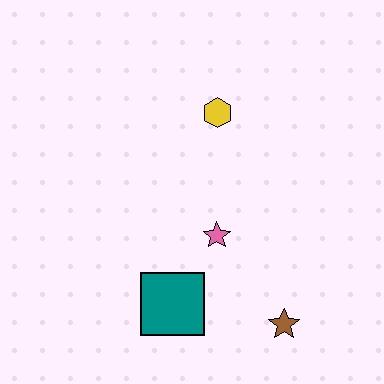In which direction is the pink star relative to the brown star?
The pink star is above the brown star.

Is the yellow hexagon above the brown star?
Yes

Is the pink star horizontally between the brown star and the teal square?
Yes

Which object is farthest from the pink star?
The yellow hexagon is farthest from the pink star.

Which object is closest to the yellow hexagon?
The pink star is closest to the yellow hexagon.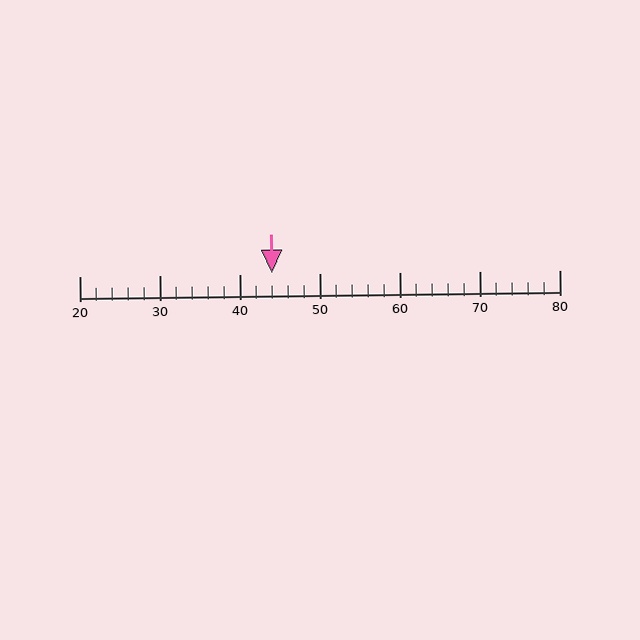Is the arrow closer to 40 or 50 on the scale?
The arrow is closer to 40.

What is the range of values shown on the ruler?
The ruler shows values from 20 to 80.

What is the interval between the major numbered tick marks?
The major tick marks are spaced 10 units apart.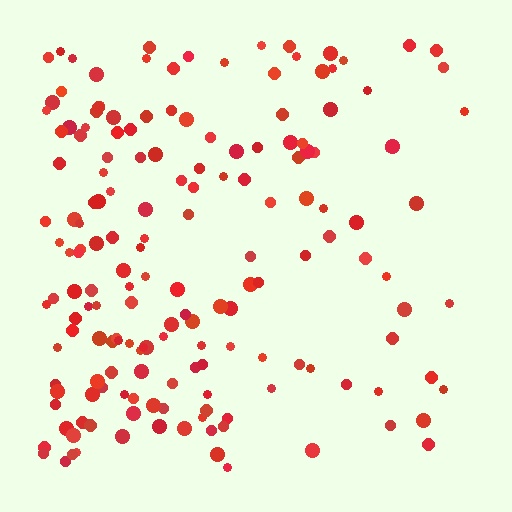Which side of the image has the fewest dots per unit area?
The right.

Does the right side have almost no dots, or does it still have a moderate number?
Still a moderate number, just noticeably fewer than the left.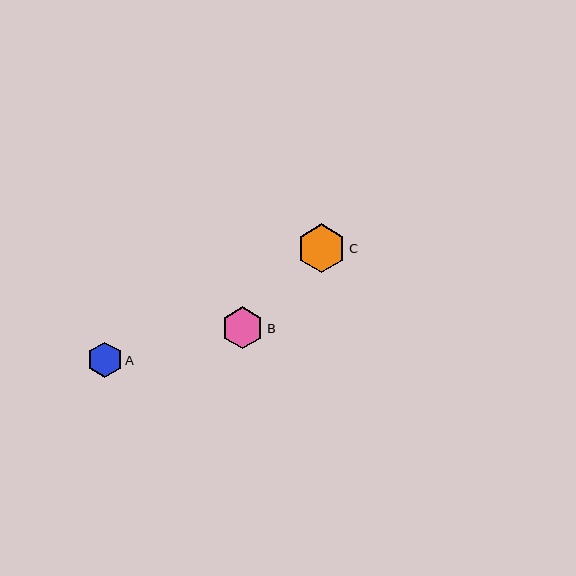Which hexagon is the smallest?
Hexagon A is the smallest with a size of approximately 35 pixels.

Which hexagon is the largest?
Hexagon C is the largest with a size of approximately 49 pixels.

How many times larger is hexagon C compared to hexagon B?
Hexagon C is approximately 1.2 times the size of hexagon B.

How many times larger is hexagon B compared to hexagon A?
Hexagon B is approximately 1.2 times the size of hexagon A.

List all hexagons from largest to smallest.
From largest to smallest: C, B, A.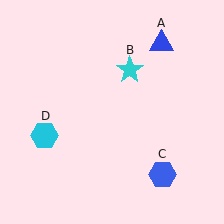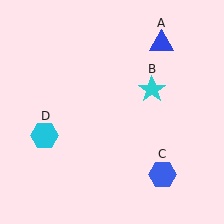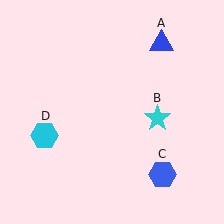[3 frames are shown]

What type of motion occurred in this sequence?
The cyan star (object B) rotated clockwise around the center of the scene.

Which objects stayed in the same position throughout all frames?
Blue triangle (object A) and blue hexagon (object C) and cyan hexagon (object D) remained stationary.